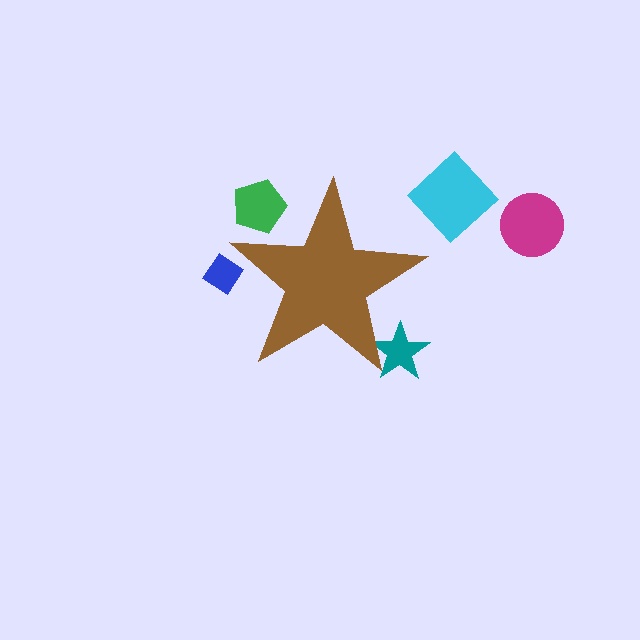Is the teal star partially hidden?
Yes, the teal star is partially hidden behind the brown star.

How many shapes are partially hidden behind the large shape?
3 shapes are partially hidden.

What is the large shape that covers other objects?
A brown star.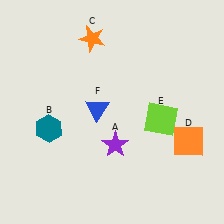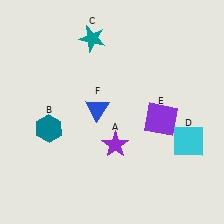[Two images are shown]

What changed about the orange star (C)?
In Image 1, C is orange. In Image 2, it changed to teal.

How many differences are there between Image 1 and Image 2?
There are 3 differences between the two images.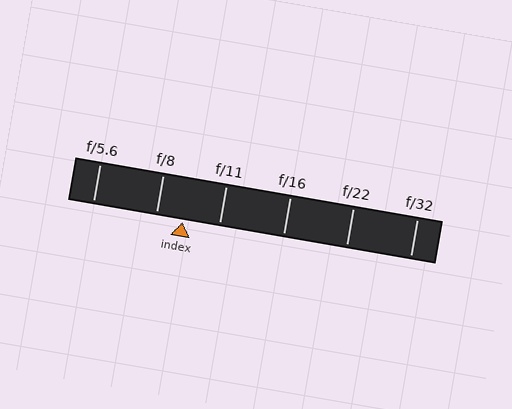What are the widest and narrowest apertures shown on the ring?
The widest aperture shown is f/5.6 and the narrowest is f/32.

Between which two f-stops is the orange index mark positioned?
The index mark is between f/8 and f/11.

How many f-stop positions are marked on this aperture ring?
There are 6 f-stop positions marked.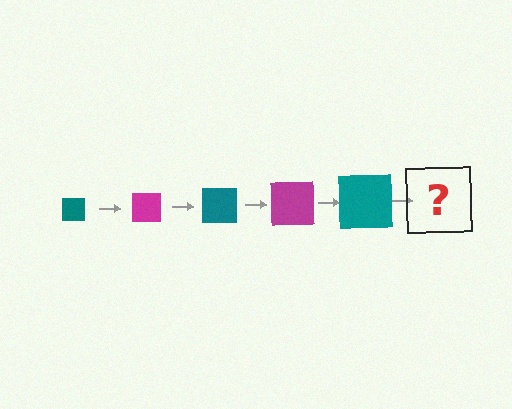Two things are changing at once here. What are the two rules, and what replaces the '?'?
The two rules are that the square grows larger each step and the color cycles through teal and magenta. The '?' should be a magenta square, larger than the previous one.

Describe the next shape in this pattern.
It should be a magenta square, larger than the previous one.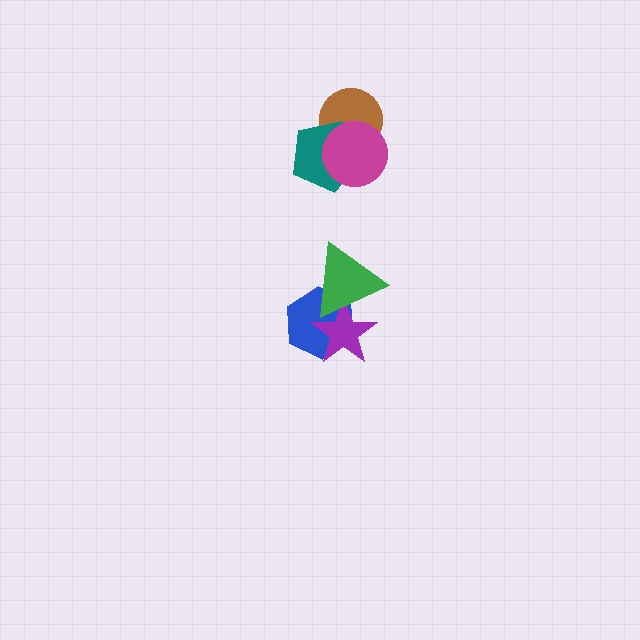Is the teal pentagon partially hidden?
Yes, it is partially covered by another shape.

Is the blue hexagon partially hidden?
Yes, it is partially covered by another shape.